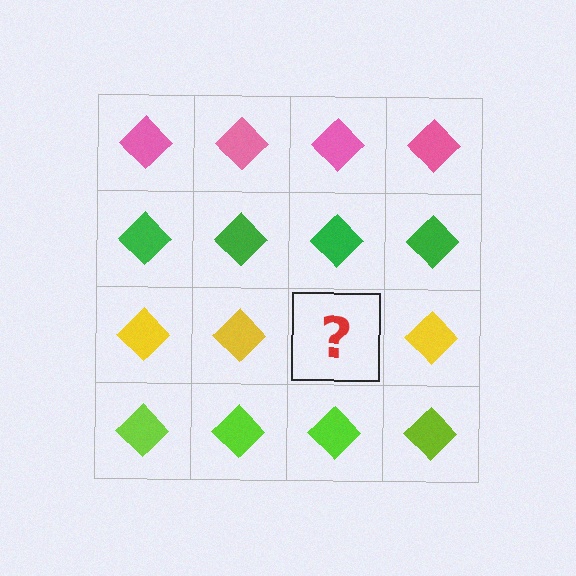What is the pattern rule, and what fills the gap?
The rule is that each row has a consistent color. The gap should be filled with a yellow diamond.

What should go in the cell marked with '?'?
The missing cell should contain a yellow diamond.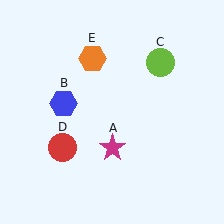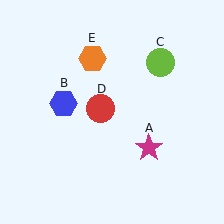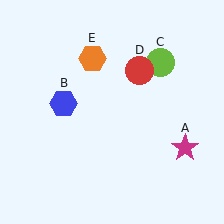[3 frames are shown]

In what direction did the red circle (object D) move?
The red circle (object D) moved up and to the right.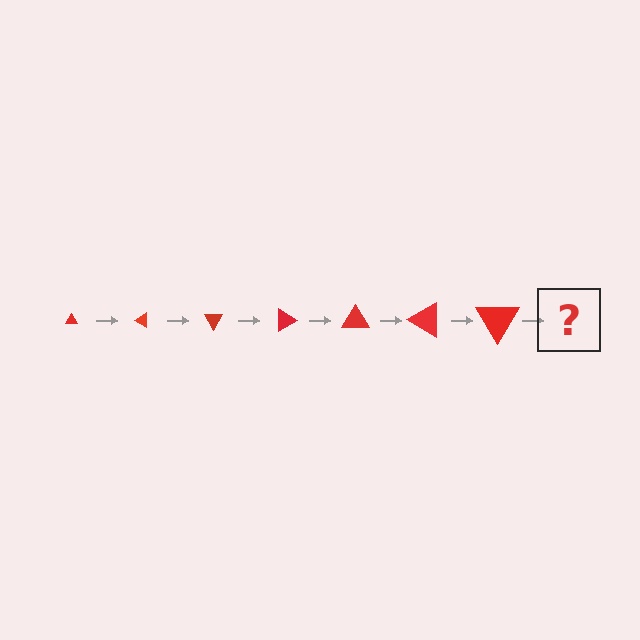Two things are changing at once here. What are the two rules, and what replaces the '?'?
The two rules are that the triangle grows larger each step and it rotates 30 degrees each step. The '?' should be a triangle, larger than the previous one and rotated 210 degrees from the start.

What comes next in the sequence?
The next element should be a triangle, larger than the previous one and rotated 210 degrees from the start.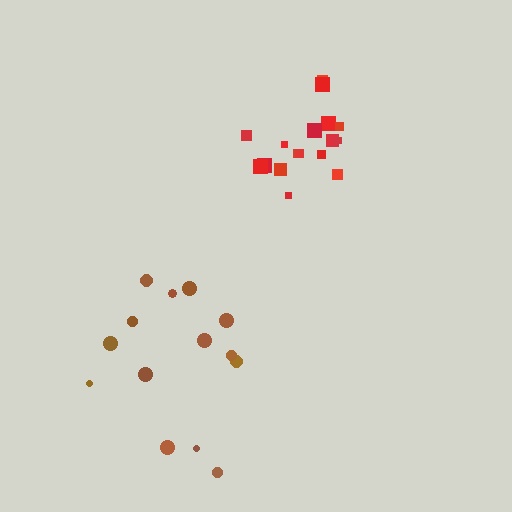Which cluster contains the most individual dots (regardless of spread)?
Red (17).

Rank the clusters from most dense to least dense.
red, brown.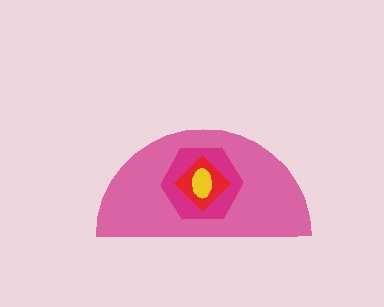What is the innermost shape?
The yellow ellipse.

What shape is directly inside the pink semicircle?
The magenta hexagon.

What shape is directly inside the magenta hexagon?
The red diamond.